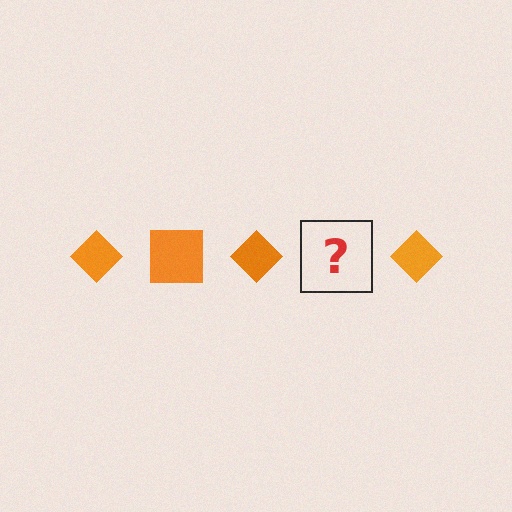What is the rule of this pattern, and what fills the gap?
The rule is that the pattern cycles through diamond, square shapes in orange. The gap should be filled with an orange square.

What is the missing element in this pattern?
The missing element is an orange square.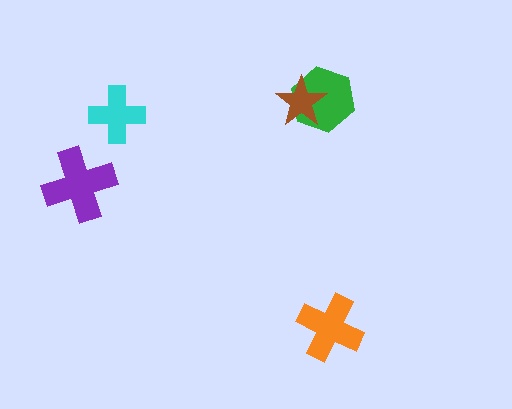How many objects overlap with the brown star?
1 object overlaps with the brown star.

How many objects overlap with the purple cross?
0 objects overlap with the purple cross.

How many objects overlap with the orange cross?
0 objects overlap with the orange cross.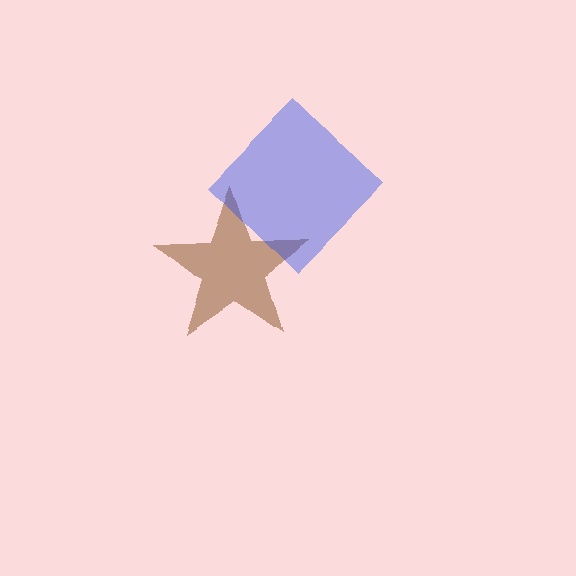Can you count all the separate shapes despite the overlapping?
Yes, there are 2 separate shapes.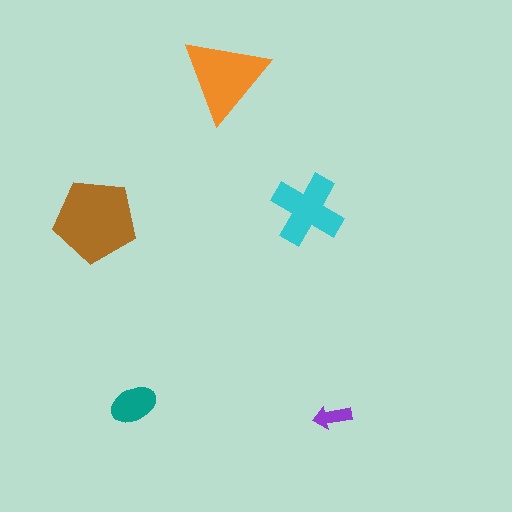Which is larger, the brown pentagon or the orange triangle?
The brown pentagon.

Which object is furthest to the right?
The purple arrow is rightmost.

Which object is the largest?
The brown pentagon.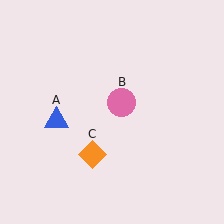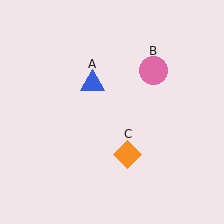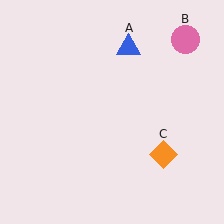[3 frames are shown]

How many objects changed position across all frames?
3 objects changed position: blue triangle (object A), pink circle (object B), orange diamond (object C).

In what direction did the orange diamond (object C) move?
The orange diamond (object C) moved right.